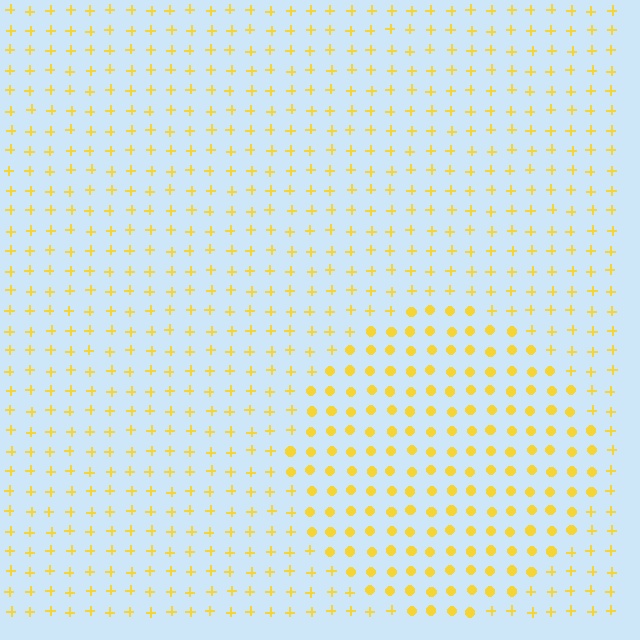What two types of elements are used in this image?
The image uses circles inside the circle region and plus signs outside it.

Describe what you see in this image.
The image is filled with small yellow elements arranged in a uniform grid. A circle-shaped region contains circles, while the surrounding area contains plus signs. The boundary is defined purely by the change in element shape.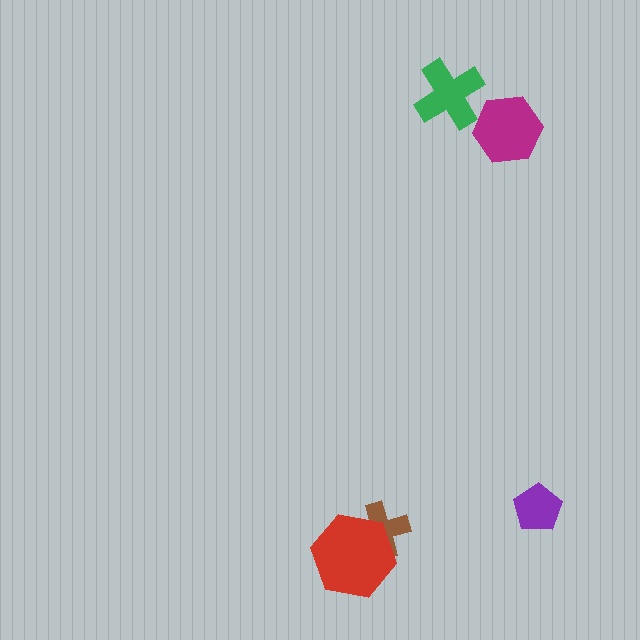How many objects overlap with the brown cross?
1 object overlaps with the brown cross.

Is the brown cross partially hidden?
Yes, it is partially covered by another shape.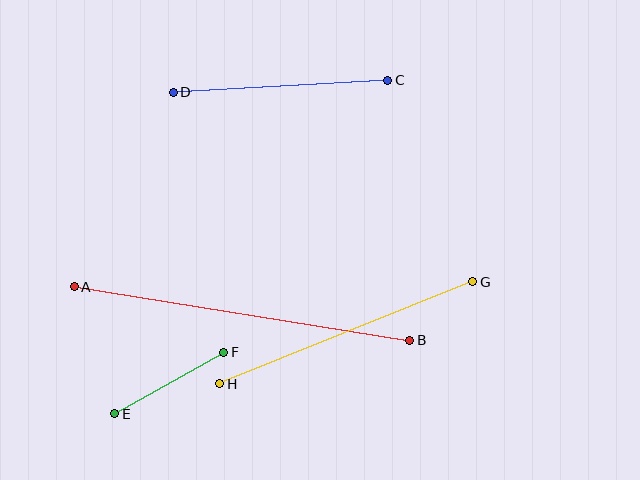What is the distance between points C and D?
The distance is approximately 215 pixels.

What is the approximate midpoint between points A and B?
The midpoint is at approximately (242, 313) pixels.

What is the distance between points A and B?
The distance is approximately 339 pixels.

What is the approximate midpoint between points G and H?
The midpoint is at approximately (346, 333) pixels.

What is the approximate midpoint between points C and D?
The midpoint is at approximately (280, 86) pixels.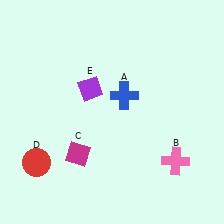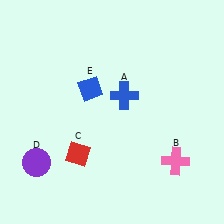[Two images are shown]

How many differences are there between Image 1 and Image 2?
There are 3 differences between the two images.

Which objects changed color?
C changed from magenta to red. D changed from red to purple. E changed from purple to blue.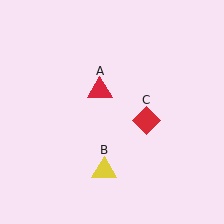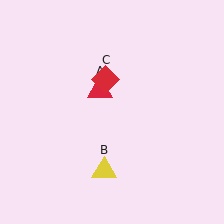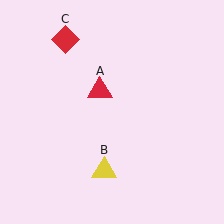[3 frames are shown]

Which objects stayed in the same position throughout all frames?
Red triangle (object A) and yellow triangle (object B) remained stationary.